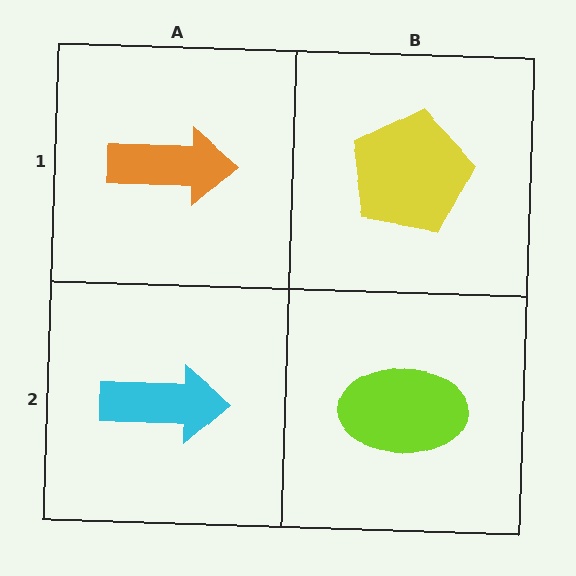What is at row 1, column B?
A yellow pentagon.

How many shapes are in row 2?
2 shapes.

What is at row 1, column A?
An orange arrow.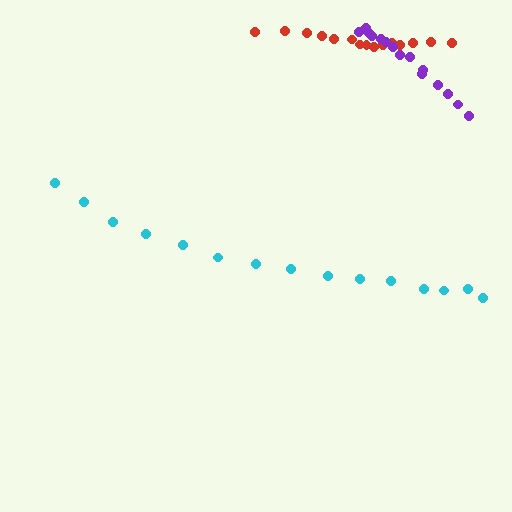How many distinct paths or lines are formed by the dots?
There are 3 distinct paths.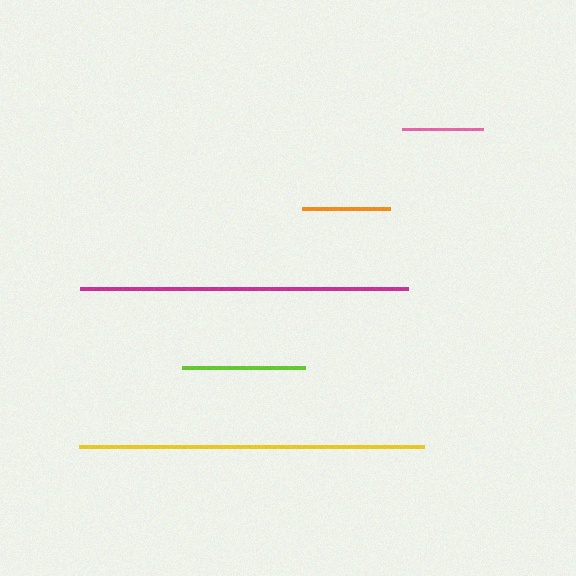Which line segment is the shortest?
The pink line is the shortest at approximately 80 pixels.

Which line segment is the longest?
The yellow line is the longest at approximately 345 pixels.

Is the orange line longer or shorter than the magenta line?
The magenta line is longer than the orange line.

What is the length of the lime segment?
The lime segment is approximately 124 pixels long.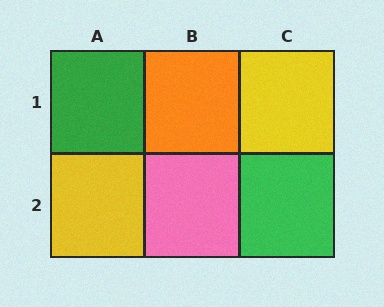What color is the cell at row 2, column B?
Pink.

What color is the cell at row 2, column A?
Yellow.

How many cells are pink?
1 cell is pink.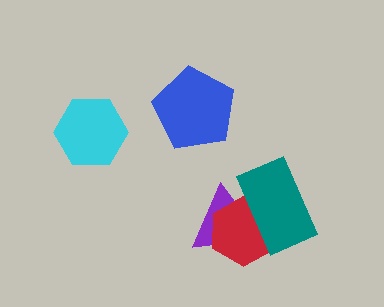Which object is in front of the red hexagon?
The teal rectangle is in front of the red hexagon.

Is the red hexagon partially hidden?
Yes, it is partially covered by another shape.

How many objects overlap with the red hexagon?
2 objects overlap with the red hexagon.